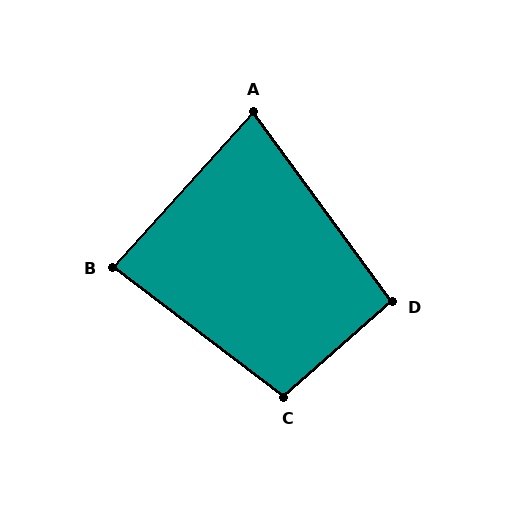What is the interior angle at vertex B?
Approximately 85 degrees (acute).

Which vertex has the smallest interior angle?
A, at approximately 79 degrees.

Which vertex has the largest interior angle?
C, at approximately 101 degrees.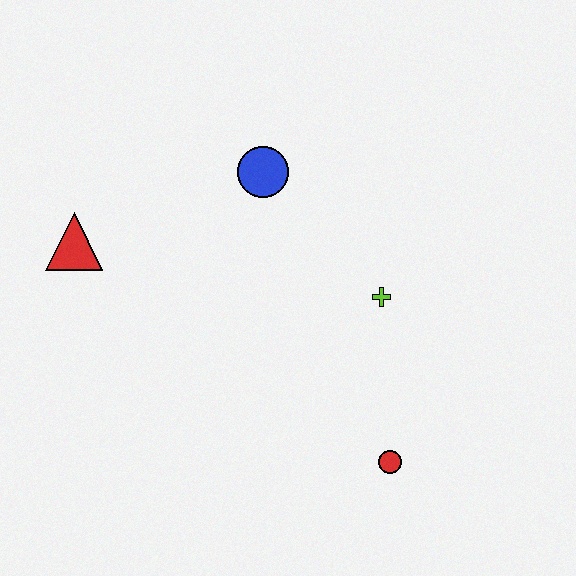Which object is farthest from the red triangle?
The red circle is farthest from the red triangle.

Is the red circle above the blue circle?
No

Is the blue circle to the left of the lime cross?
Yes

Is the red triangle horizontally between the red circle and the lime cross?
No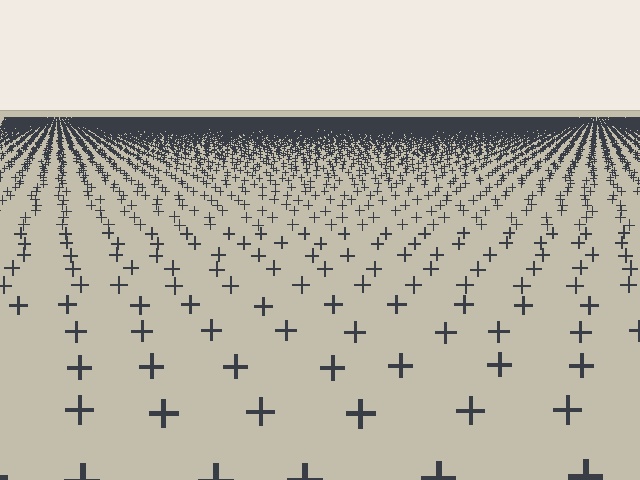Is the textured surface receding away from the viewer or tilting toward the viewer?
The surface is receding away from the viewer. Texture elements get smaller and denser toward the top.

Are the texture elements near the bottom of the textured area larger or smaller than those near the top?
Larger. Near the bottom, elements are closer to the viewer and appear at a bigger on-screen size.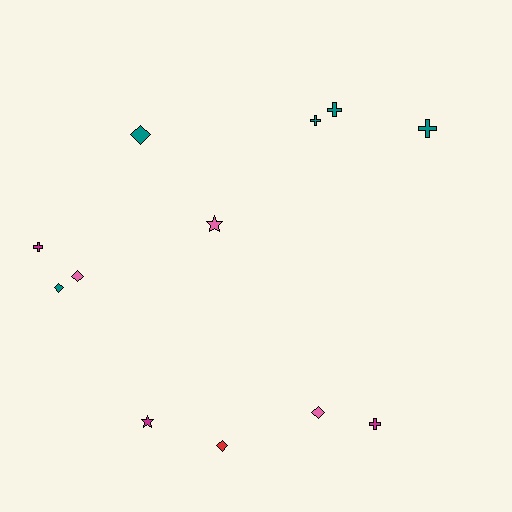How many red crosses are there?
There are no red crosses.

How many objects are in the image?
There are 12 objects.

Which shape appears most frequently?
Cross, with 5 objects.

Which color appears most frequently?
Teal, with 5 objects.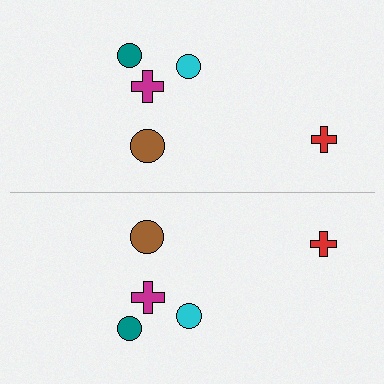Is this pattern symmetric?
Yes, this pattern has bilateral (reflection) symmetry.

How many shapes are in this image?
There are 10 shapes in this image.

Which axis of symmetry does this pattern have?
The pattern has a horizontal axis of symmetry running through the center of the image.